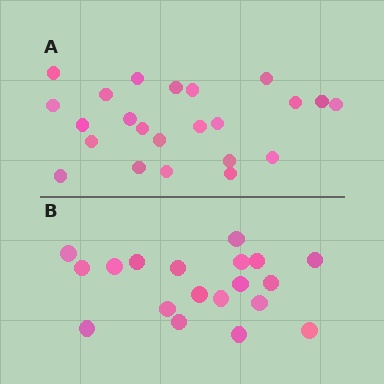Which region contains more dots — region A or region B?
Region A (the top region) has more dots.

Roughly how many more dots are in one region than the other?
Region A has about 4 more dots than region B.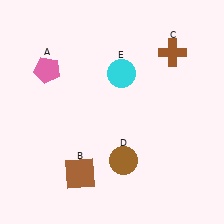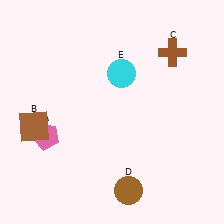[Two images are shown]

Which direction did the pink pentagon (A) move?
The pink pentagon (A) moved down.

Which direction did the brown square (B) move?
The brown square (B) moved up.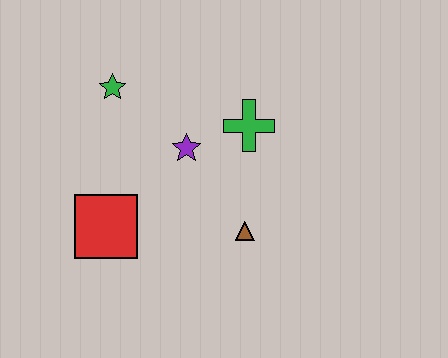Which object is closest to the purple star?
The green cross is closest to the purple star.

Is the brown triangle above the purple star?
No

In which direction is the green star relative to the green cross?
The green star is to the left of the green cross.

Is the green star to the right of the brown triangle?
No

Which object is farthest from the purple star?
The red square is farthest from the purple star.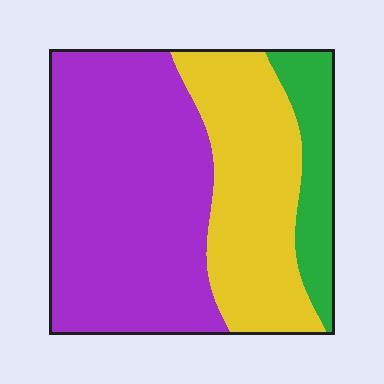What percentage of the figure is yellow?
Yellow takes up between a quarter and a half of the figure.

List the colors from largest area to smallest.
From largest to smallest: purple, yellow, green.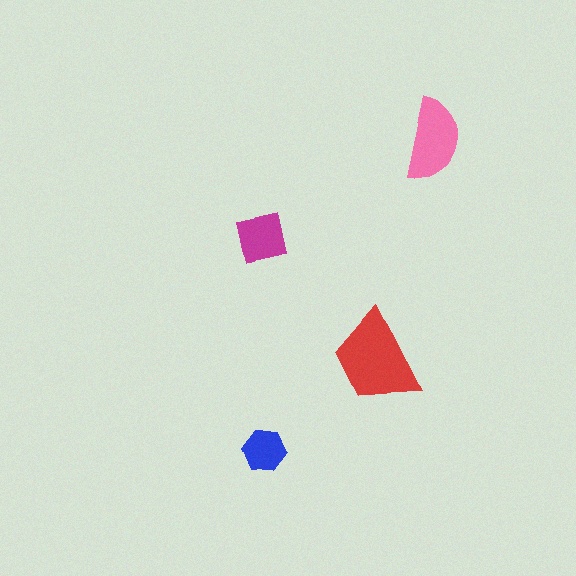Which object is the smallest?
The blue hexagon.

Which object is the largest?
The red trapezoid.